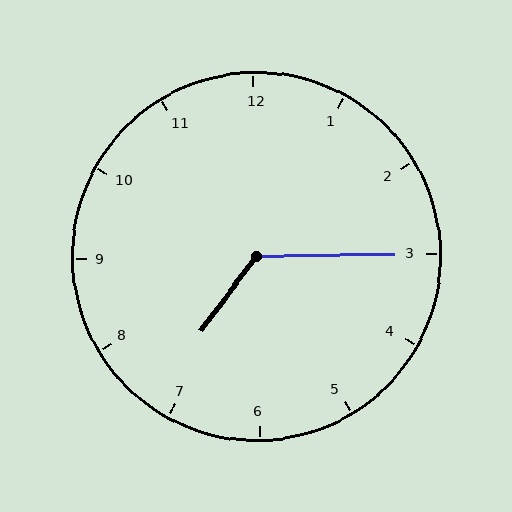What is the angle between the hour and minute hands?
Approximately 128 degrees.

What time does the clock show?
7:15.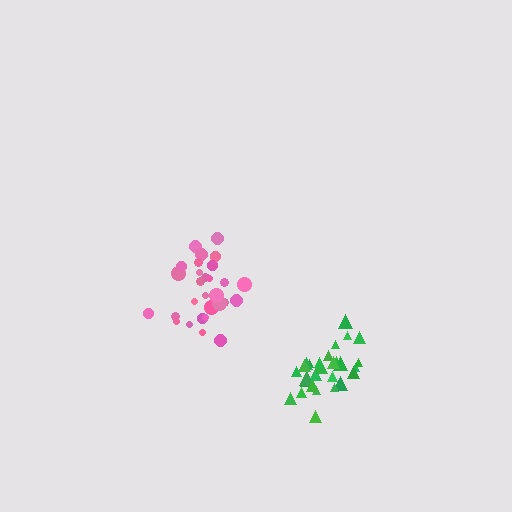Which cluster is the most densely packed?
Green.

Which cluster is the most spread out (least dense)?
Pink.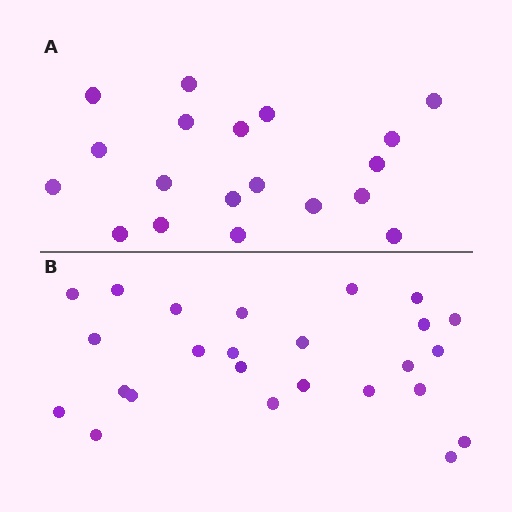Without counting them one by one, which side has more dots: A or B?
Region B (the bottom region) has more dots.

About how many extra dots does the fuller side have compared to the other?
Region B has about 6 more dots than region A.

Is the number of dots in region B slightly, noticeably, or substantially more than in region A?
Region B has noticeably more, but not dramatically so. The ratio is roughly 1.3 to 1.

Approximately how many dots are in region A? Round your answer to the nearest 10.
About 20 dots. (The exact count is 19, which rounds to 20.)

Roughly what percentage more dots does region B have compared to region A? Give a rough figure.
About 30% more.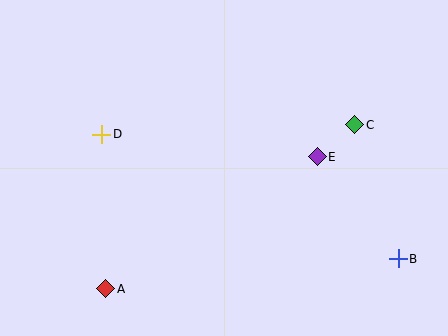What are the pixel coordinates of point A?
Point A is at (106, 289).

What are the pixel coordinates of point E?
Point E is at (317, 157).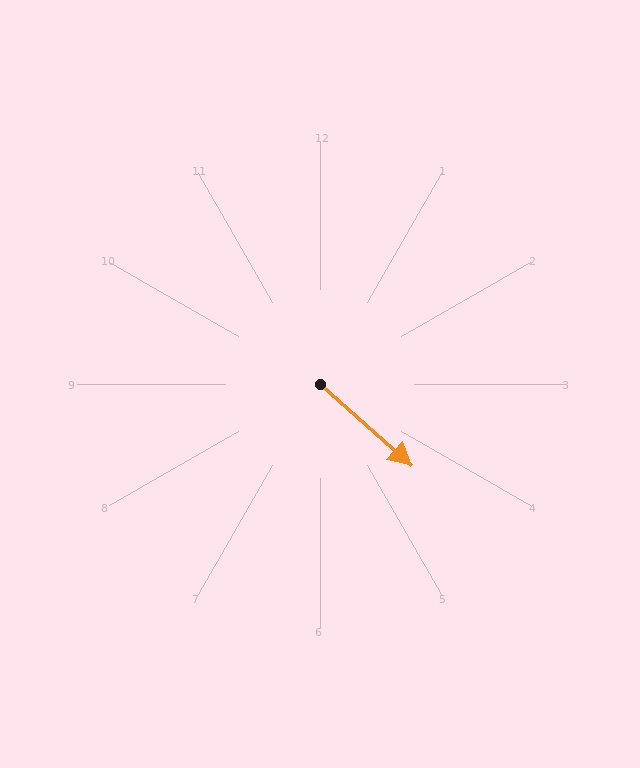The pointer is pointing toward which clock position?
Roughly 4 o'clock.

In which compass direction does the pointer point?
Southeast.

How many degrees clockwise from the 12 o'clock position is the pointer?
Approximately 132 degrees.